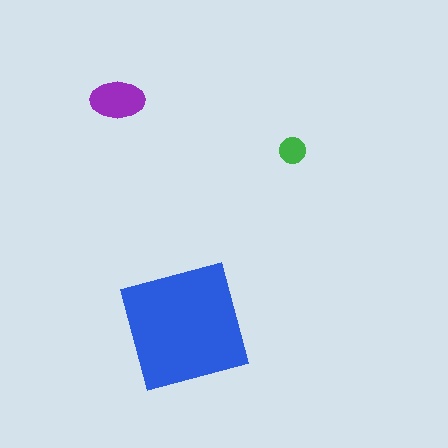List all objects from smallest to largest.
The green circle, the purple ellipse, the blue square.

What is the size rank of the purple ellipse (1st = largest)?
2nd.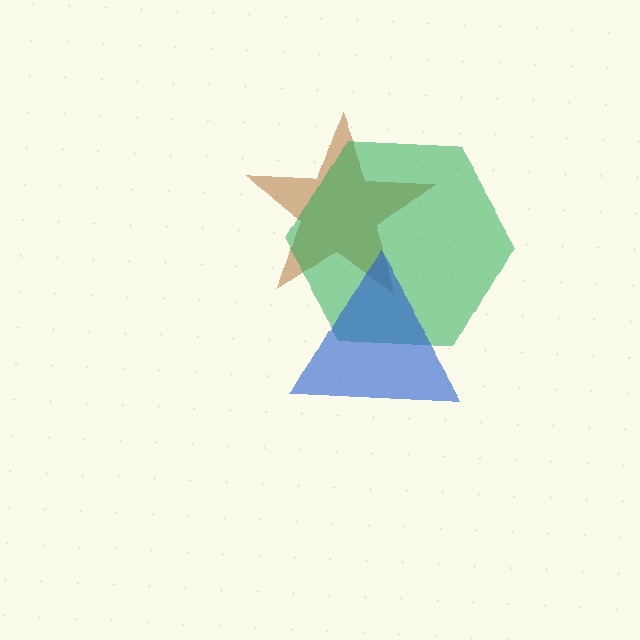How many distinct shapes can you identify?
There are 3 distinct shapes: a brown star, a green hexagon, a blue triangle.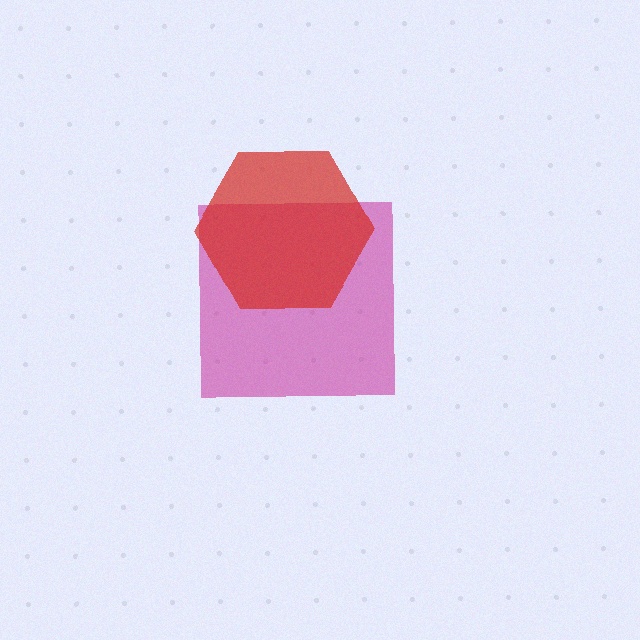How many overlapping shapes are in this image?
There are 2 overlapping shapes in the image.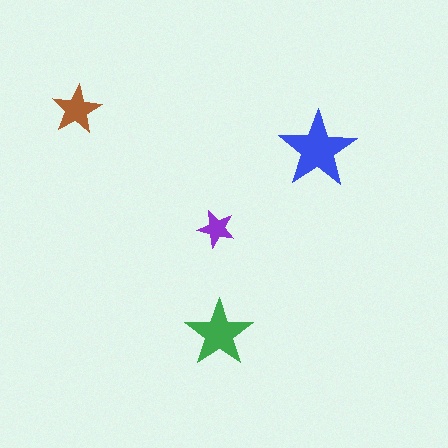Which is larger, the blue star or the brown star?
The blue one.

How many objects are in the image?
There are 4 objects in the image.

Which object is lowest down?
The green star is bottommost.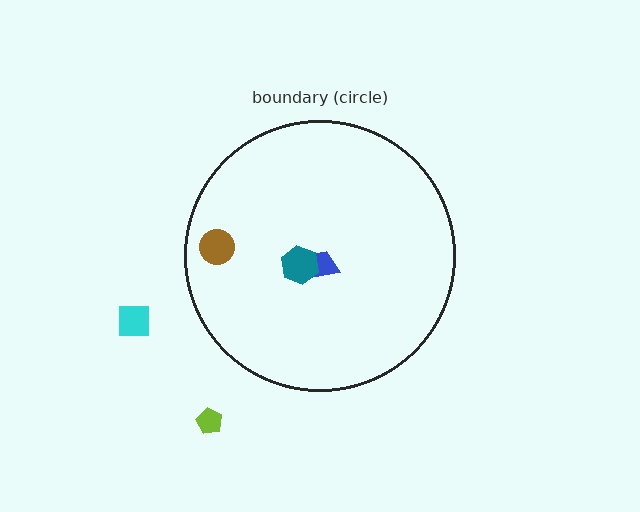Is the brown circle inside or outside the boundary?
Inside.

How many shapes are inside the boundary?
3 inside, 2 outside.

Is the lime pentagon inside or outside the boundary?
Outside.